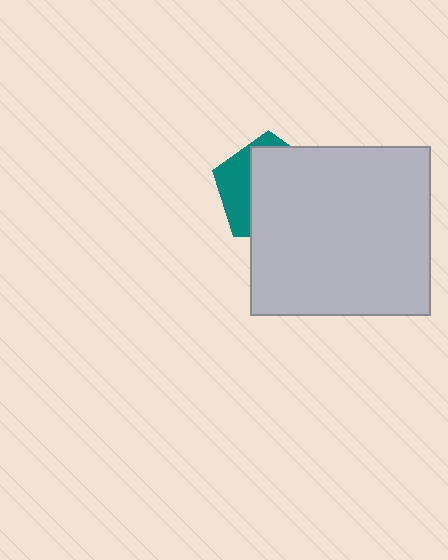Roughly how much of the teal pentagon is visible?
A small part of it is visible (roughly 31%).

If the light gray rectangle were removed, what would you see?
You would see the complete teal pentagon.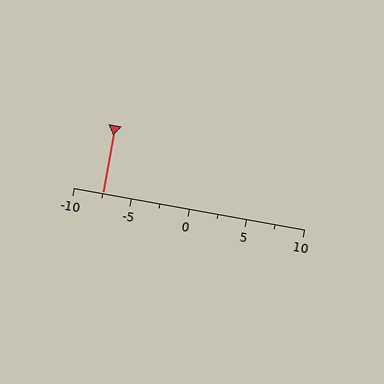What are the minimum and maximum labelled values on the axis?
The axis runs from -10 to 10.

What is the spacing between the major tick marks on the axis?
The major ticks are spaced 5 apart.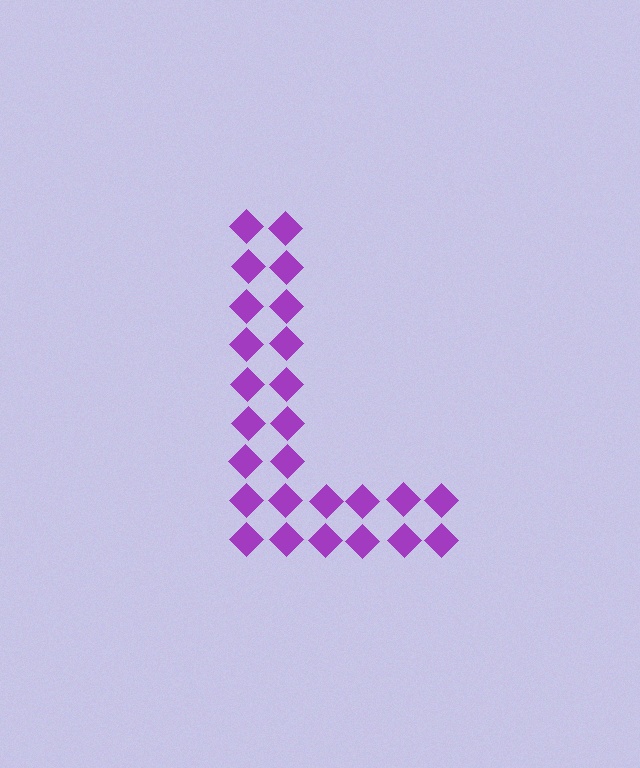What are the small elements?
The small elements are diamonds.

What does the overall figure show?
The overall figure shows the letter L.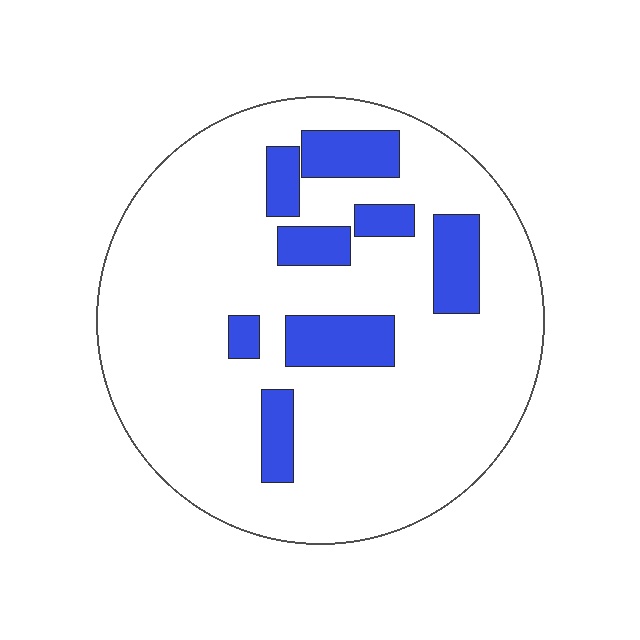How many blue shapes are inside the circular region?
8.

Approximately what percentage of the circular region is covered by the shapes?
Approximately 15%.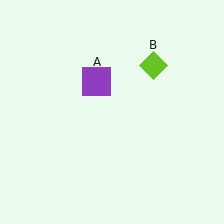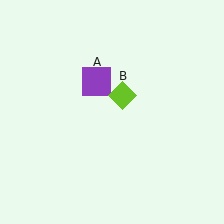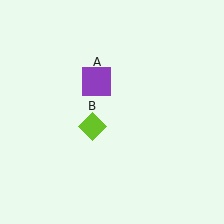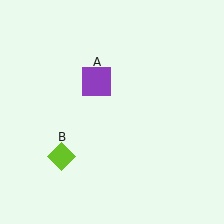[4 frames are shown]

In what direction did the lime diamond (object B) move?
The lime diamond (object B) moved down and to the left.